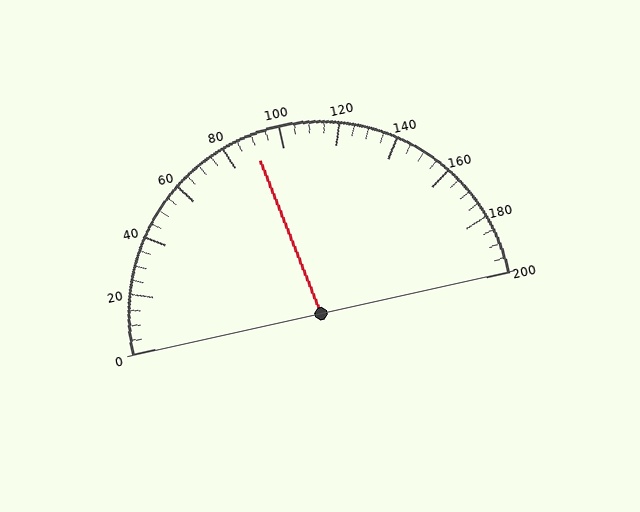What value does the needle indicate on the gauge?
The needle indicates approximately 90.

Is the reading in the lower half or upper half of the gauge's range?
The reading is in the lower half of the range (0 to 200).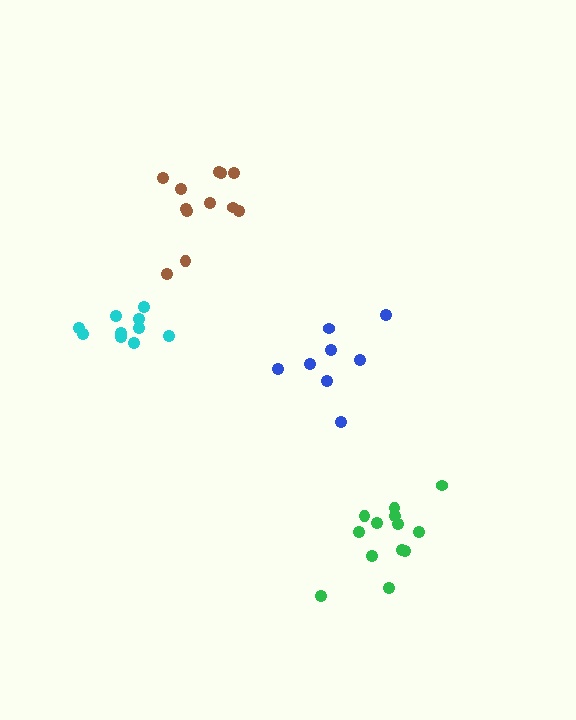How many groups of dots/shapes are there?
There are 4 groups.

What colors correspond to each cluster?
The clusters are colored: green, cyan, brown, blue.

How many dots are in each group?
Group 1: 13 dots, Group 2: 10 dots, Group 3: 12 dots, Group 4: 8 dots (43 total).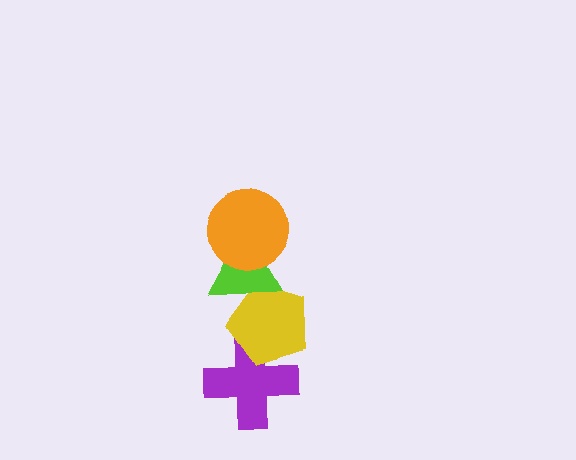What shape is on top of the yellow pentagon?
The lime triangle is on top of the yellow pentagon.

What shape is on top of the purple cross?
The yellow pentagon is on top of the purple cross.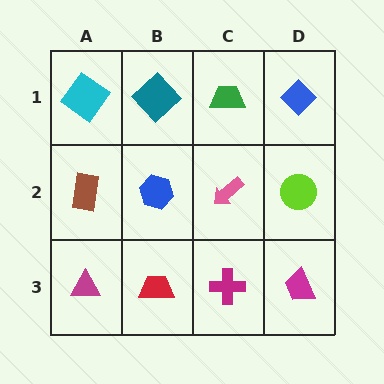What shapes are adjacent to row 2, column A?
A cyan diamond (row 1, column A), a magenta triangle (row 3, column A), a blue hexagon (row 2, column B).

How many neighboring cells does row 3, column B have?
3.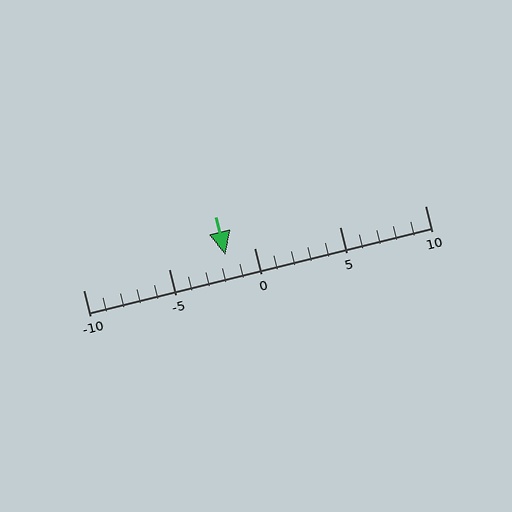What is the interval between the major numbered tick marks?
The major tick marks are spaced 5 units apart.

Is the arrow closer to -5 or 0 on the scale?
The arrow is closer to 0.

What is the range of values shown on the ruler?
The ruler shows values from -10 to 10.